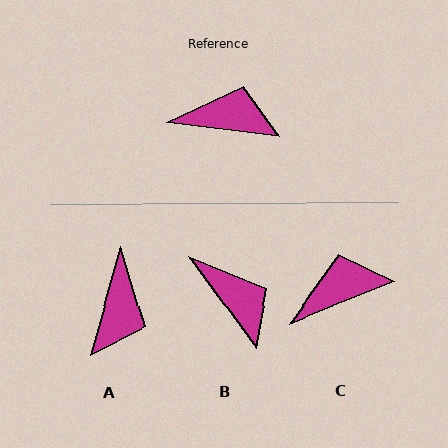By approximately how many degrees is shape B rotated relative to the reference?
Approximately 47 degrees clockwise.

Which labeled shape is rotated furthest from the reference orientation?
A, about 99 degrees away.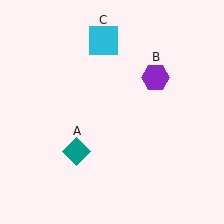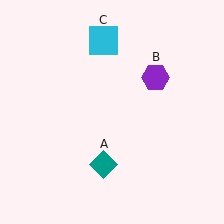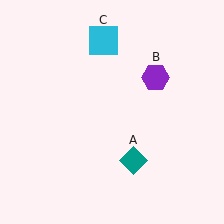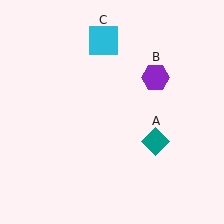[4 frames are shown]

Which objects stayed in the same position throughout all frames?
Purple hexagon (object B) and cyan square (object C) remained stationary.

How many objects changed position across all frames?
1 object changed position: teal diamond (object A).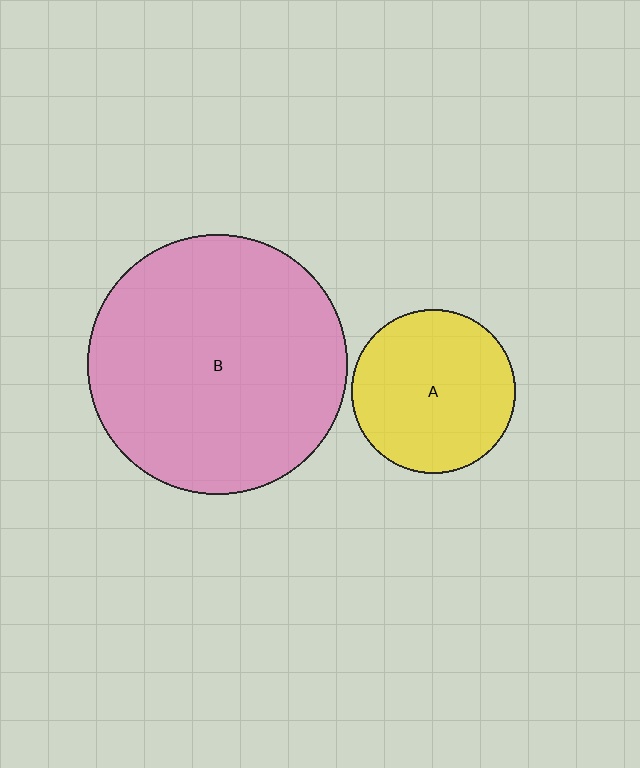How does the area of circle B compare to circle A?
Approximately 2.5 times.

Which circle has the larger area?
Circle B (pink).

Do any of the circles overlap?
No, none of the circles overlap.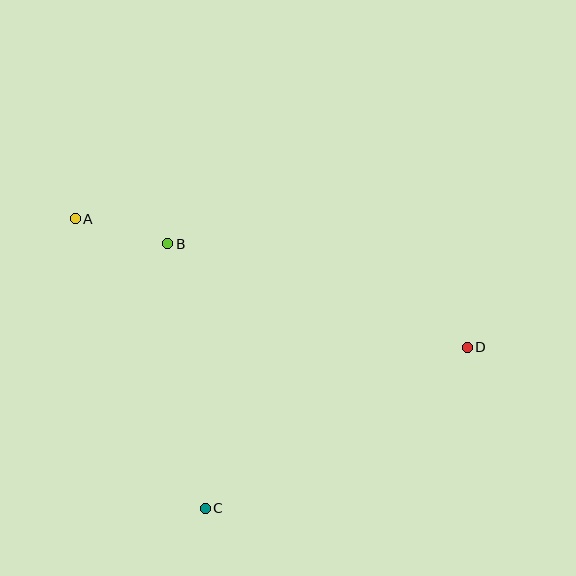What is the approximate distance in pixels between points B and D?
The distance between B and D is approximately 317 pixels.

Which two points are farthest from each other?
Points A and D are farthest from each other.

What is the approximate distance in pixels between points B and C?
The distance between B and C is approximately 267 pixels.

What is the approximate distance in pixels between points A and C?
The distance between A and C is approximately 317 pixels.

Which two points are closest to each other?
Points A and B are closest to each other.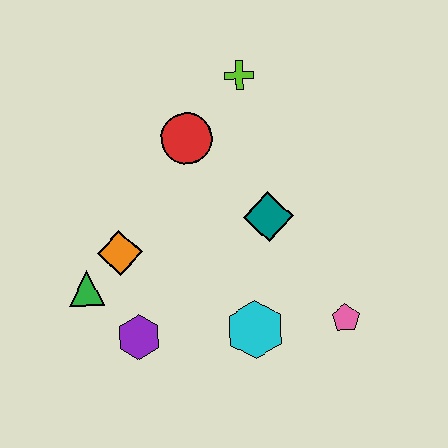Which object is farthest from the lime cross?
The purple hexagon is farthest from the lime cross.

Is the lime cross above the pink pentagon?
Yes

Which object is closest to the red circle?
The lime cross is closest to the red circle.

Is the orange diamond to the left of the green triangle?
No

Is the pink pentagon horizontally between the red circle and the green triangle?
No